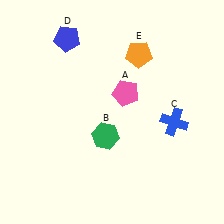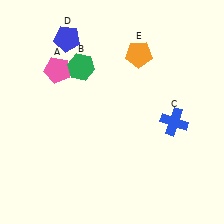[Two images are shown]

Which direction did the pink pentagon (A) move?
The pink pentagon (A) moved left.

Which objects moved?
The objects that moved are: the pink pentagon (A), the green hexagon (B).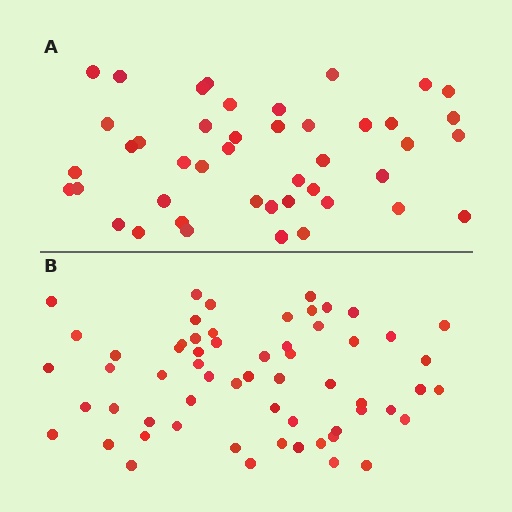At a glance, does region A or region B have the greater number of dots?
Region B (the bottom region) has more dots.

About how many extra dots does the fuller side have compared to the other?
Region B has approximately 15 more dots than region A.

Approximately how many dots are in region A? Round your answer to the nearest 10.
About 40 dots. (The exact count is 44, which rounds to 40.)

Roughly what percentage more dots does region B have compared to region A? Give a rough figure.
About 35% more.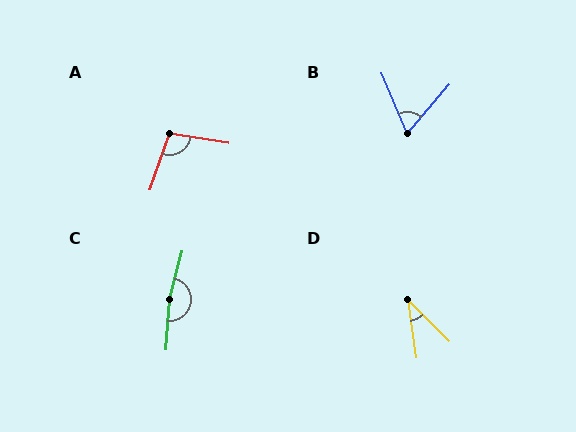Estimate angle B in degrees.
Approximately 64 degrees.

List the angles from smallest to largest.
D (37°), B (64°), A (100°), C (169°).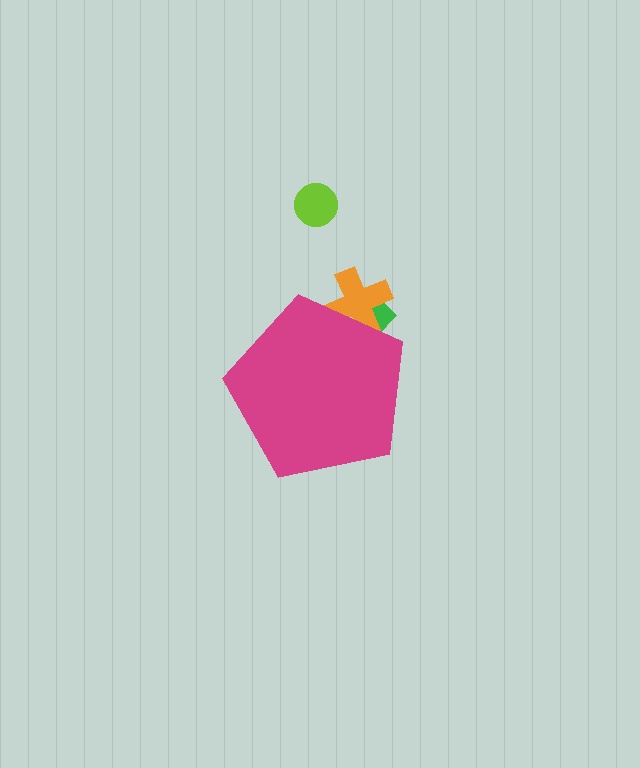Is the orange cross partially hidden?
Yes, the orange cross is partially hidden behind the magenta pentagon.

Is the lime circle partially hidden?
No, the lime circle is fully visible.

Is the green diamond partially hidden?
Yes, the green diamond is partially hidden behind the magenta pentagon.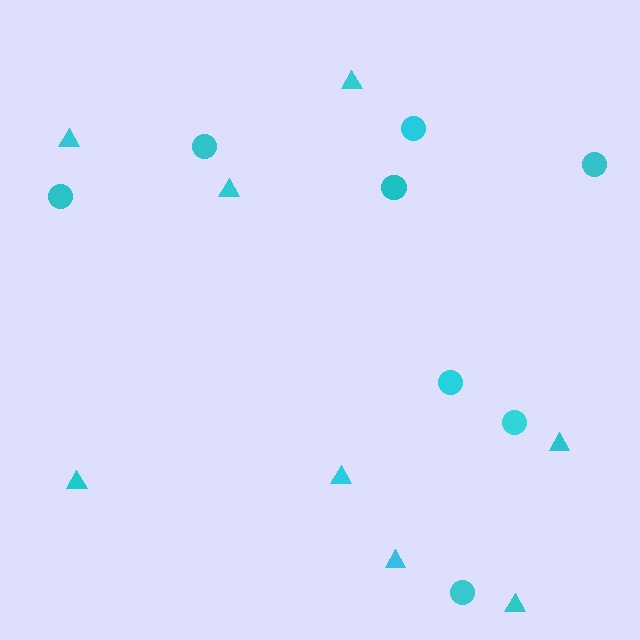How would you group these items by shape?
There are 2 groups: one group of circles (8) and one group of triangles (8).